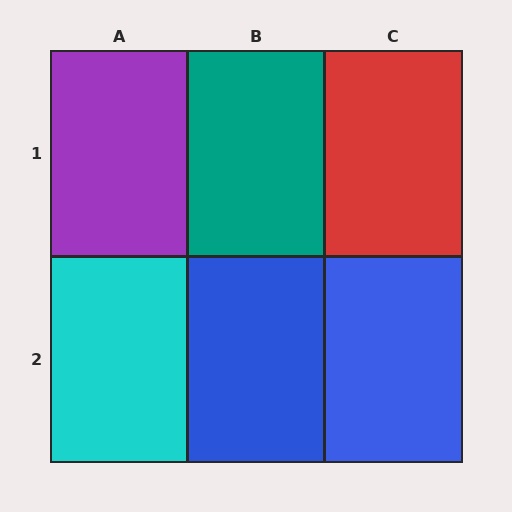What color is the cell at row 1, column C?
Red.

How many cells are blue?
2 cells are blue.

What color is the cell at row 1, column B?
Teal.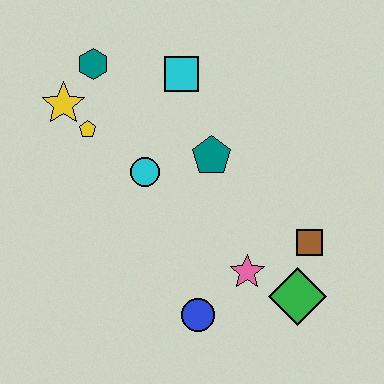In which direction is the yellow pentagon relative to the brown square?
The yellow pentagon is to the left of the brown square.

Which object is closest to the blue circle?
The pink star is closest to the blue circle.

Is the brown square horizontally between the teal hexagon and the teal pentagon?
No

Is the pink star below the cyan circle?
Yes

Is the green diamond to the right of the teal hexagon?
Yes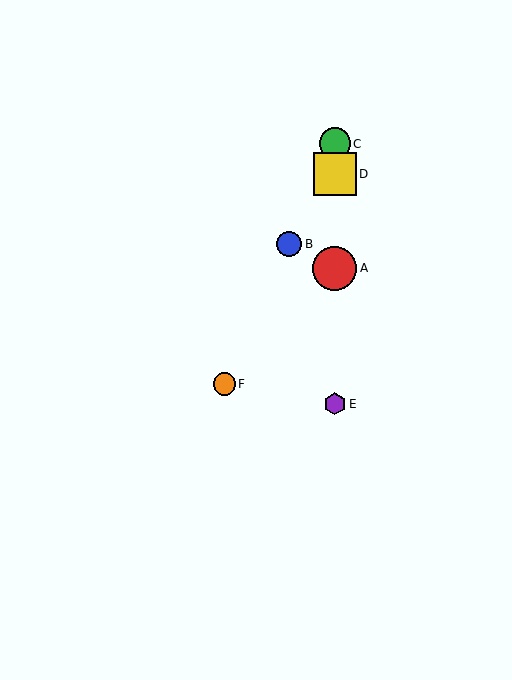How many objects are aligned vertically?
4 objects (A, C, D, E) are aligned vertically.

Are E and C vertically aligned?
Yes, both are at x≈335.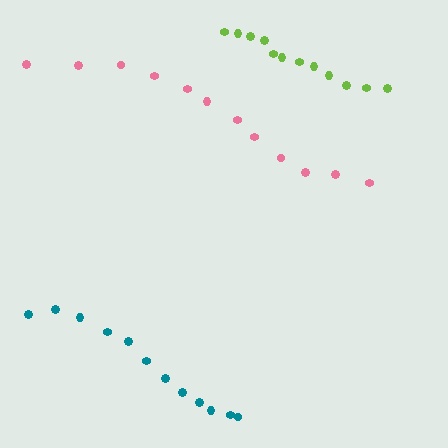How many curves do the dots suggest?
There are 3 distinct paths.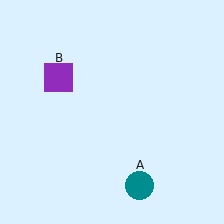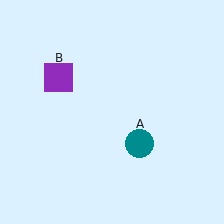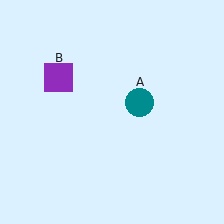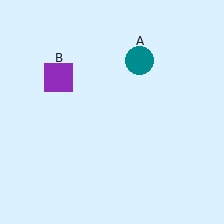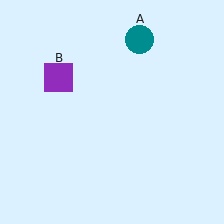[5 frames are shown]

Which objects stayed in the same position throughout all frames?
Purple square (object B) remained stationary.